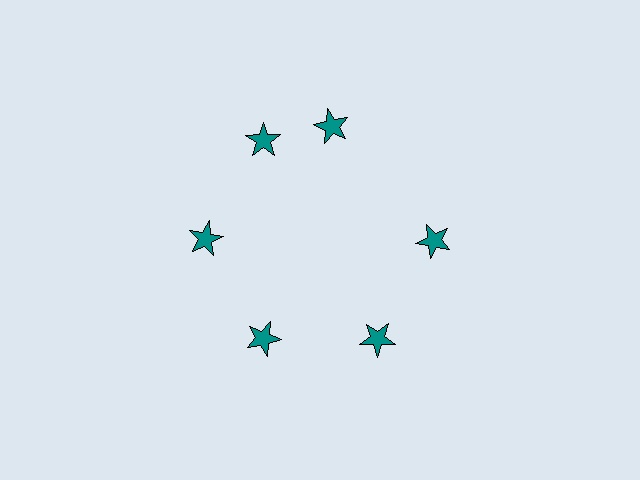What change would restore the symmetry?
The symmetry would be restored by rotating it back into even spacing with its neighbors so that all 6 stars sit at equal angles and equal distance from the center.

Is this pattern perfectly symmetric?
No. The 6 teal stars are arranged in a ring, but one element near the 1 o'clock position is rotated out of alignment along the ring, breaking the 6-fold rotational symmetry.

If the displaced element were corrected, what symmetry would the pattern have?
It would have 6-fold rotational symmetry — the pattern would map onto itself every 60 degrees.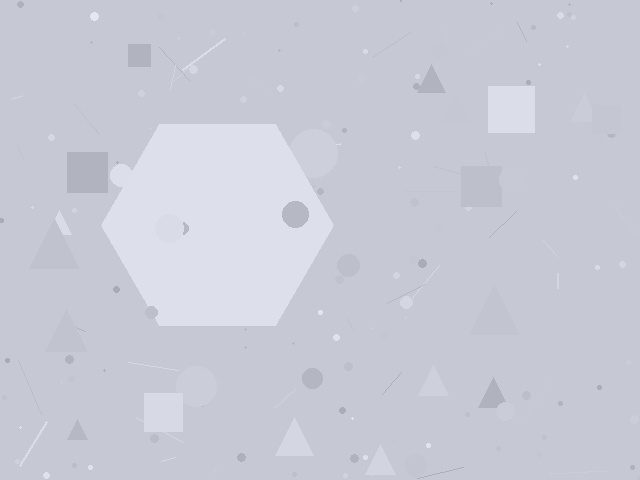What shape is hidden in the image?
A hexagon is hidden in the image.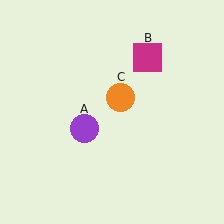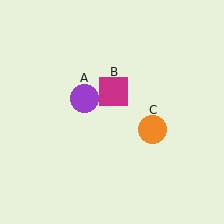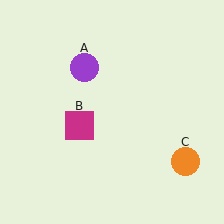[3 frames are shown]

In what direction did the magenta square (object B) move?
The magenta square (object B) moved down and to the left.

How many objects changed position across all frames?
3 objects changed position: purple circle (object A), magenta square (object B), orange circle (object C).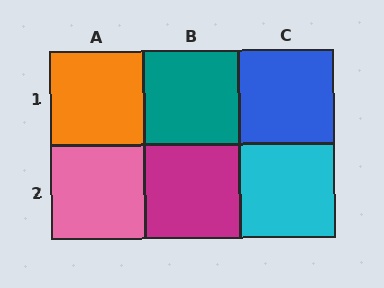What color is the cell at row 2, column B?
Magenta.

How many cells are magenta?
1 cell is magenta.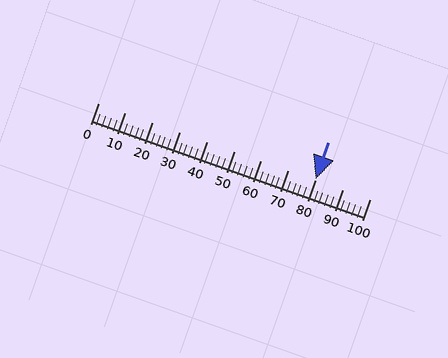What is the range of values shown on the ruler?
The ruler shows values from 0 to 100.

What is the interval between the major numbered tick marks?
The major tick marks are spaced 10 units apart.